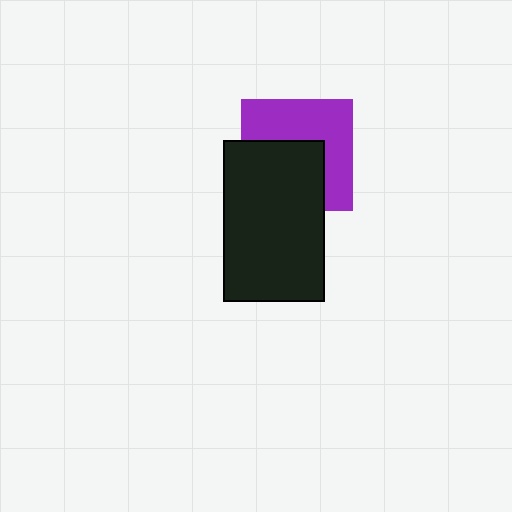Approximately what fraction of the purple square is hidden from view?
Roughly 48% of the purple square is hidden behind the black rectangle.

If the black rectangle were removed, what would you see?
You would see the complete purple square.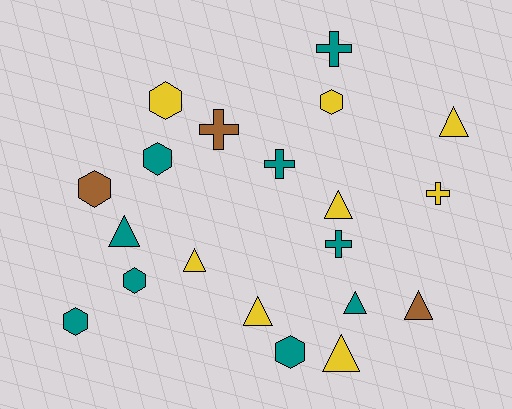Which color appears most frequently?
Teal, with 9 objects.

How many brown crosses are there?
There is 1 brown cross.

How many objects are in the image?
There are 20 objects.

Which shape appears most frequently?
Triangle, with 8 objects.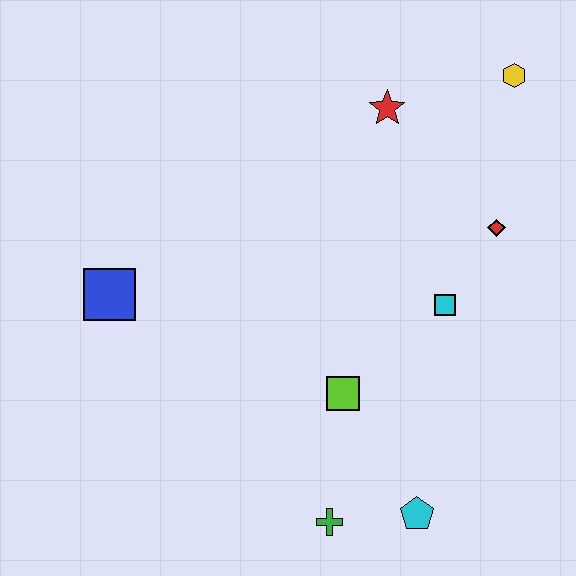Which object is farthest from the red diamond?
The blue square is farthest from the red diamond.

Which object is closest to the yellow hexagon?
The red star is closest to the yellow hexagon.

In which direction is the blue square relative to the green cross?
The blue square is above the green cross.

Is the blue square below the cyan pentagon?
No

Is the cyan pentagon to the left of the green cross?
No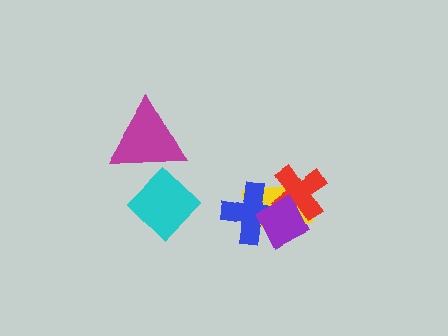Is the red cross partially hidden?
Yes, it is partially covered by another shape.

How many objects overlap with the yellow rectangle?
3 objects overlap with the yellow rectangle.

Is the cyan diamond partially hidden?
Yes, it is partially covered by another shape.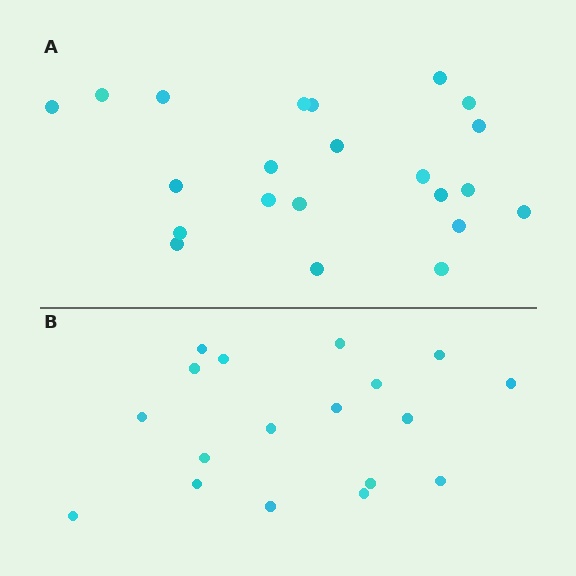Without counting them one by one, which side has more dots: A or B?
Region A (the top region) has more dots.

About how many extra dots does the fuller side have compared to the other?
Region A has about 4 more dots than region B.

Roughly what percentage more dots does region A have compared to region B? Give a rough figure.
About 20% more.